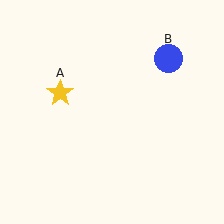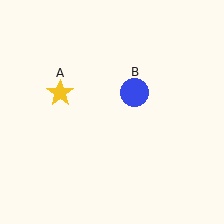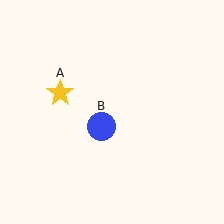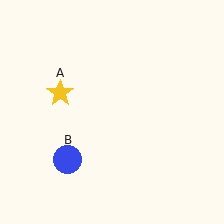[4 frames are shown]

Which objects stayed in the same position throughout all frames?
Yellow star (object A) remained stationary.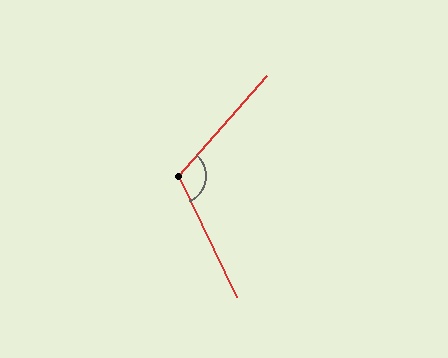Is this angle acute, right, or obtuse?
It is obtuse.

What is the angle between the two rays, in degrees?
Approximately 113 degrees.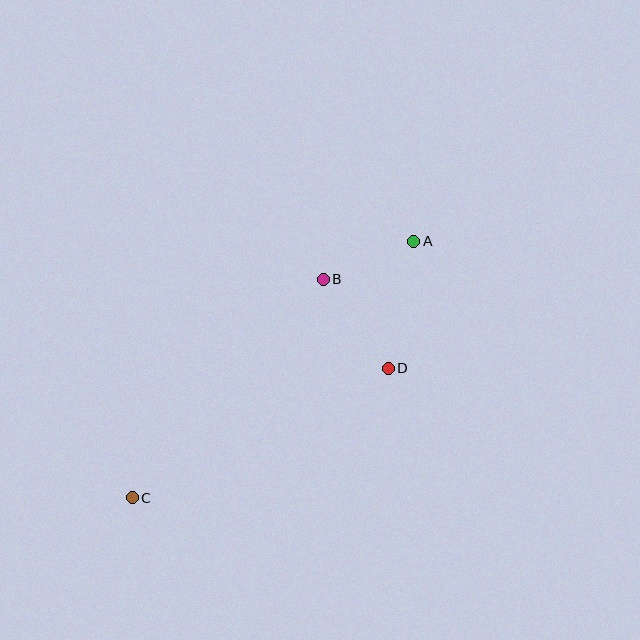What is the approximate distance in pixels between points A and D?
The distance between A and D is approximately 129 pixels.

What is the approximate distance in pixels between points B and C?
The distance between B and C is approximately 290 pixels.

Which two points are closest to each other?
Points A and B are closest to each other.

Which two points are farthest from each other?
Points A and C are farthest from each other.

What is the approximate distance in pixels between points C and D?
The distance between C and D is approximately 287 pixels.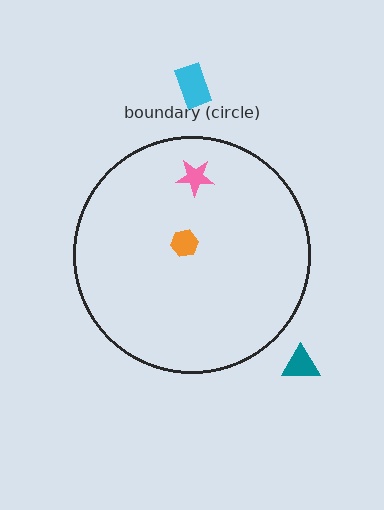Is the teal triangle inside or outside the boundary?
Outside.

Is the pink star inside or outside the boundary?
Inside.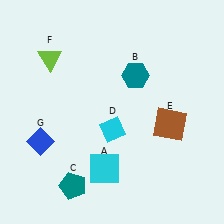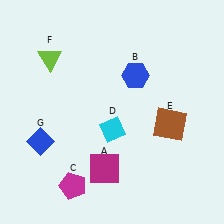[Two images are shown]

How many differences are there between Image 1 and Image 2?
There are 3 differences between the two images.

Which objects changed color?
A changed from cyan to magenta. B changed from teal to blue. C changed from teal to magenta.